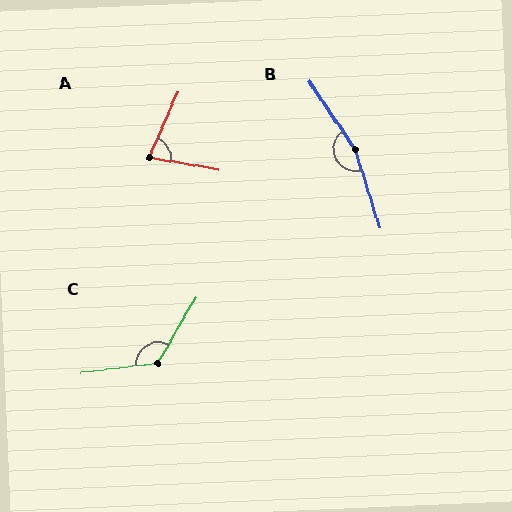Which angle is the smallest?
A, at approximately 75 degrees.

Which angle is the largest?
B, at approximately 163 degrees.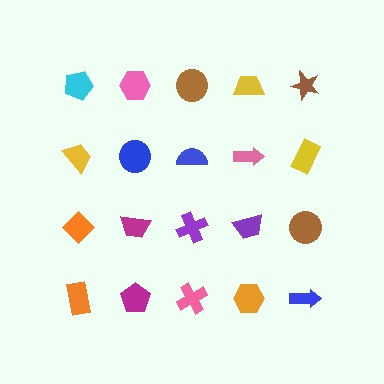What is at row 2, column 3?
A blue semicircle.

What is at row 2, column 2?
A blue circle.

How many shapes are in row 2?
5 shapes.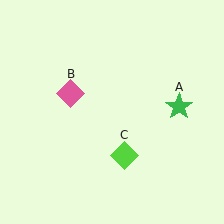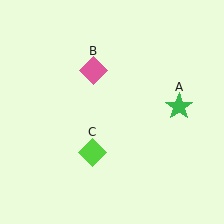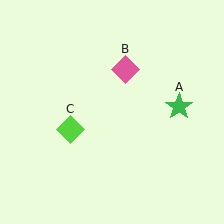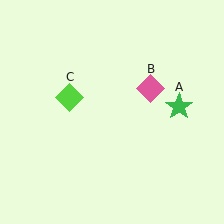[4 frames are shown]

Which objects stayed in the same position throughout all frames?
Green star (object A) remained stationary.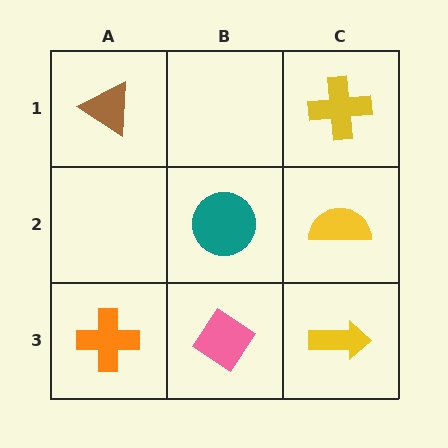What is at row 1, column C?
A yellow cross.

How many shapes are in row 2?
2 shapes.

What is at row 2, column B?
A teal circle.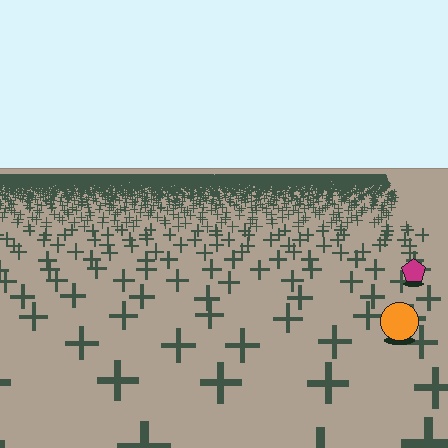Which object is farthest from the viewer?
The magenta pentagon is farthest from the viewer. It appears smaller and the ground texture around it is denser.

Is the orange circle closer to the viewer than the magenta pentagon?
Yes. The orange circle is closer — you can tell from the texture gradient: the ground texture is coarser near it.